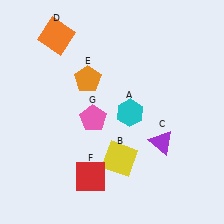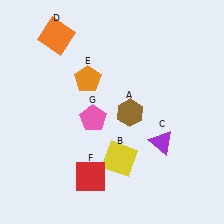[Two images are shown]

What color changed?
The hexagon (A) changed from cyan in Image 1 to brown in Image 2.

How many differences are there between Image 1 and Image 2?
There is 1 difference between the two images.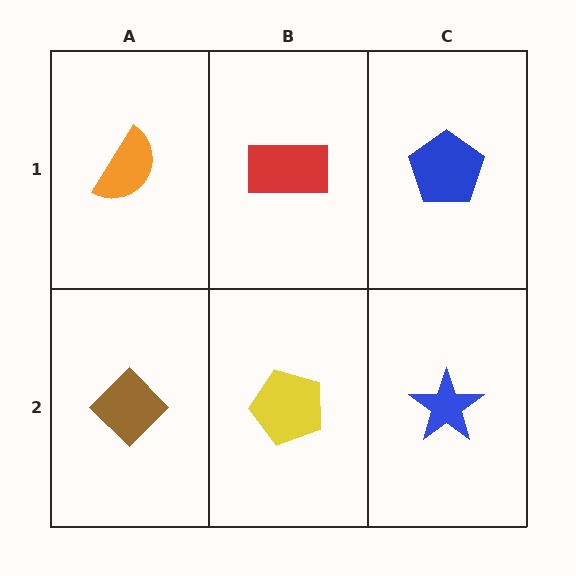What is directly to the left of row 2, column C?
A yellow pentagon.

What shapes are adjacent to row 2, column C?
A blue pentagon (row 1, column C), a yellow pentagon (row 2, column B).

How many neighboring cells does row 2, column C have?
2.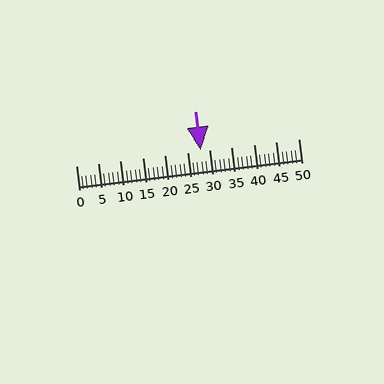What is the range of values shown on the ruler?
The ruler shows values from 0 to 50.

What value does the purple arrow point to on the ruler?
The purple arrow points to approximately 28.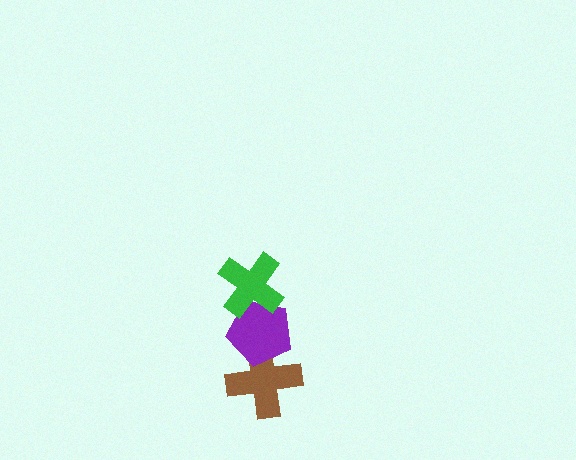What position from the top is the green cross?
The green cross is 1st from the top.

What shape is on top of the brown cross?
The purple pentagon is on top of the brown cross.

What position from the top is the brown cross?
The brown cross is 3rd from the top.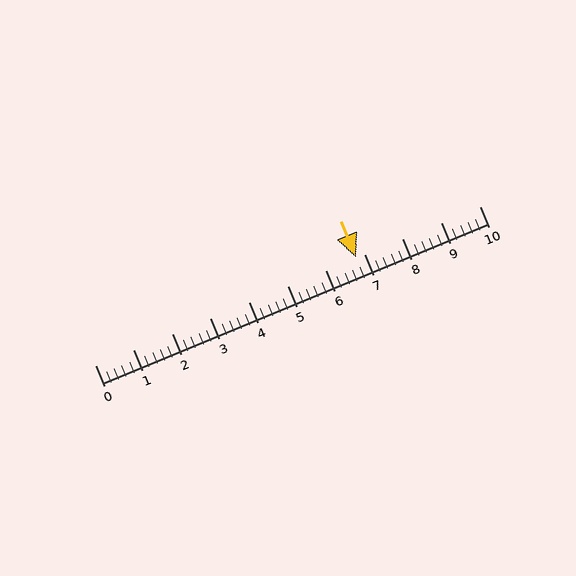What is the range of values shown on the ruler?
The ruler shows values from 0 to 10.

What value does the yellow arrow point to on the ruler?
The yellow arrow points to approximately 6.8.